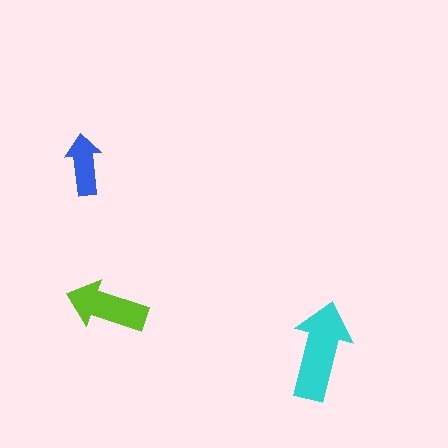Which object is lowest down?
The cyan arrow is bottommost.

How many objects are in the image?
There are 3 objects in the image.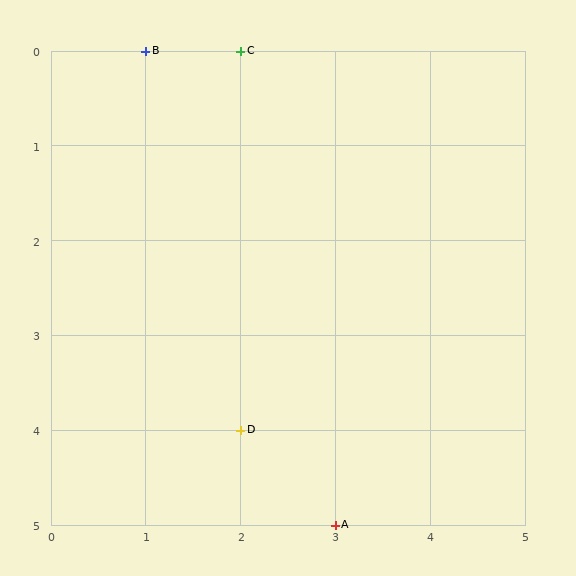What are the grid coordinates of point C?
Point C is at grid coordinates (2, 0).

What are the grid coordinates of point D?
Point D is at grid coordinates (2, 4).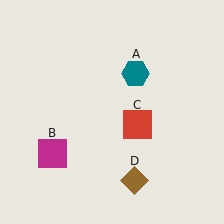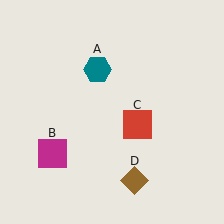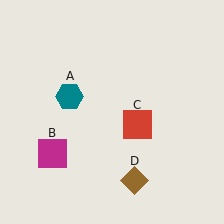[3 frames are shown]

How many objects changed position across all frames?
1 object changed position: teal hexagon (object A).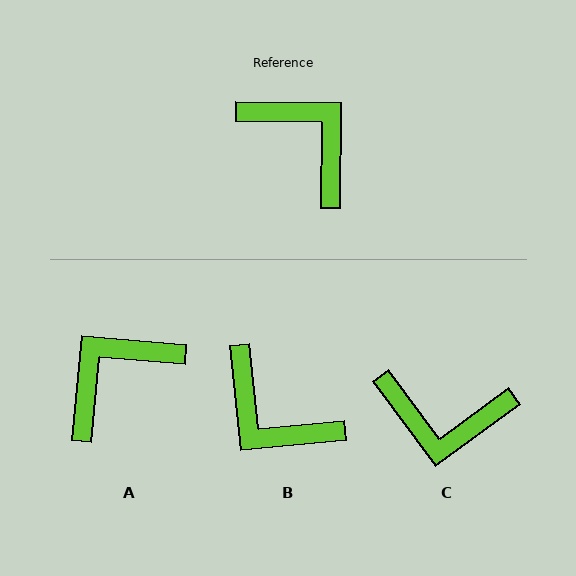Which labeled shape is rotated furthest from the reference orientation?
B, about 173 degrees away.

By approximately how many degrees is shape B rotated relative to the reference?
Approximately 173 degrees clockwise.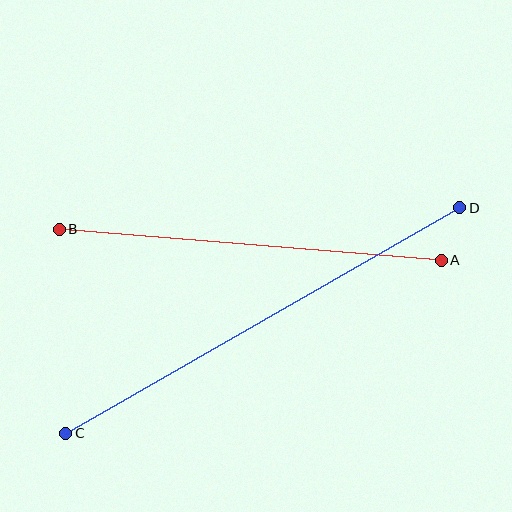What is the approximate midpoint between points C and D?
The midpoint is at approximately (263, 320) pixels.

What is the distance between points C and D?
The distance is approximately 454 pixels.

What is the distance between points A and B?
The distance is approximately 383 pixels.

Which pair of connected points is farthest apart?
Points C and D are farthest apart.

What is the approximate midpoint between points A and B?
The midpoint is at approximately (250, 245) pixels.